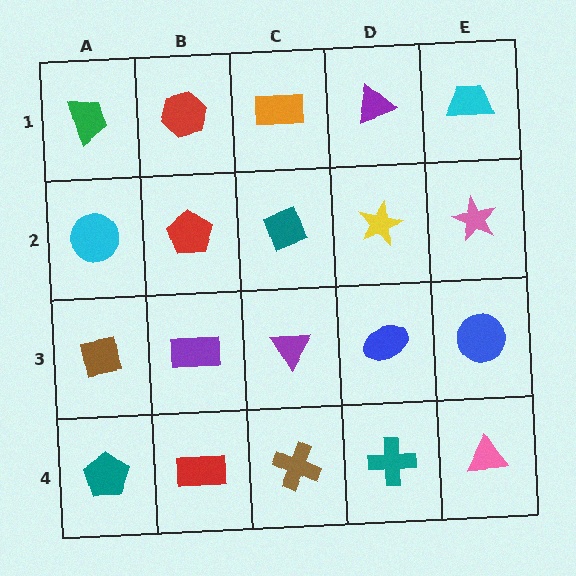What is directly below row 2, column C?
A purple triangle.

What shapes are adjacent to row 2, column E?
A cyan trapezoid (row 1, column E), a blue circle (row 3, column E), a yellow star (row 2, column D).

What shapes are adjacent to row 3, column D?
A yellow star (row 2, column D), a teal cross (row 4, column D), a purple triangle (row 3, column C), a blue circle (row 3, column E).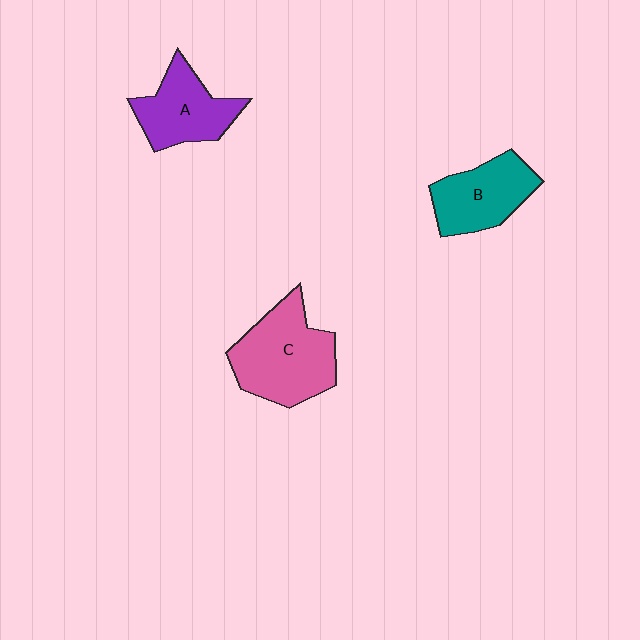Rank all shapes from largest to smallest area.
From largest to smallest: C (pink), B (teal), A (purple).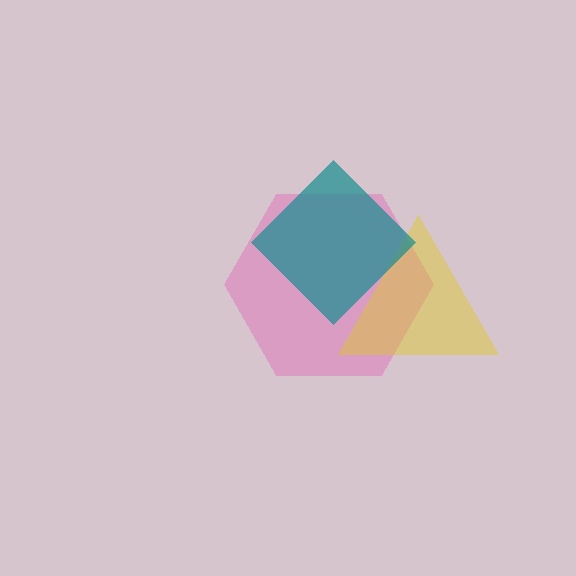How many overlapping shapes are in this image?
There are 3 overlapping shapes in the image.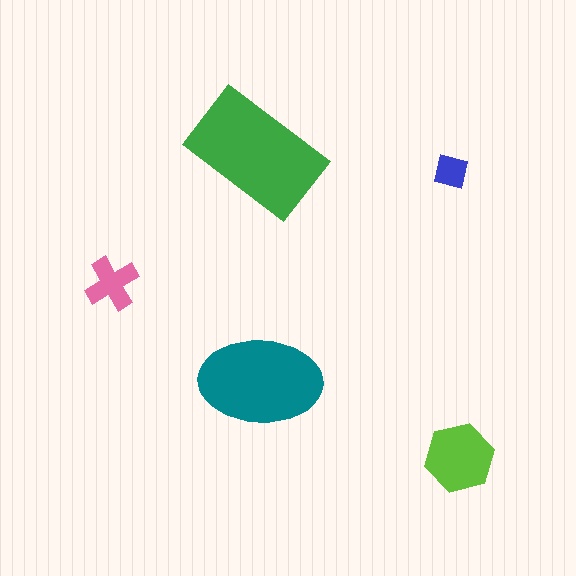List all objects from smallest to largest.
The blue square, the pink cross, the lime hexagon, the teal ellipse, the green rectangle.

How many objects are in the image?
There are 5 objects in the image.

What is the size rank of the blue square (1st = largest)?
5th.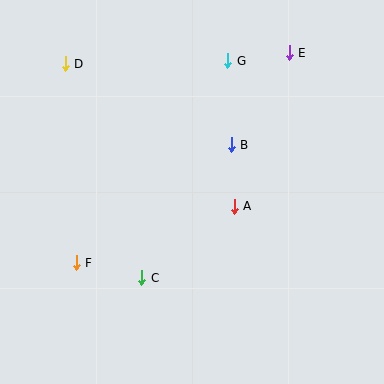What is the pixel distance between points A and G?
The distance between A and G is 146 pixels.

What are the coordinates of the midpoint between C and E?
The midpoint between C and E is at (216, 165).